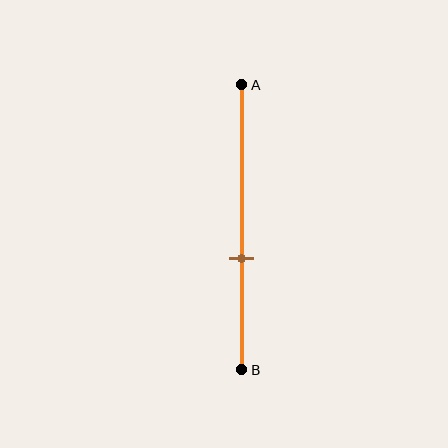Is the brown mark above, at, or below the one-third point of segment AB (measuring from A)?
The brown mark is below the one-third point of segment AB.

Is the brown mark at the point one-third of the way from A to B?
No, the mark is at about 60% from A, not at the 33% one-third point.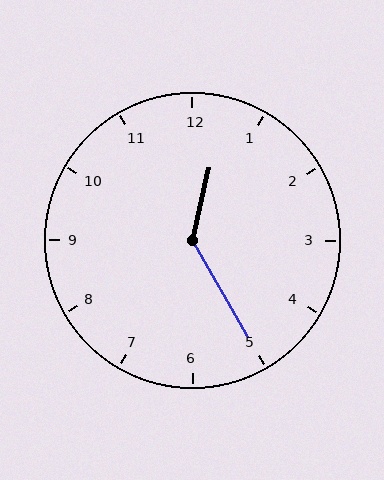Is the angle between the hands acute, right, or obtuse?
It is obtuse.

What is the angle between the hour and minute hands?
Approximately 138 degrees.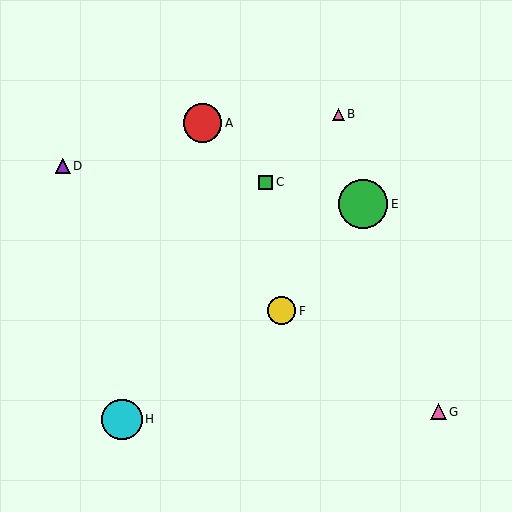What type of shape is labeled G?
Shape G is a pink triangle.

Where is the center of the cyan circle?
The center of the cyan circle is at (122, 419).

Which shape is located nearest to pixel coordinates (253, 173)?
The green square (labeled C) at (266, 182) is nearest to that location.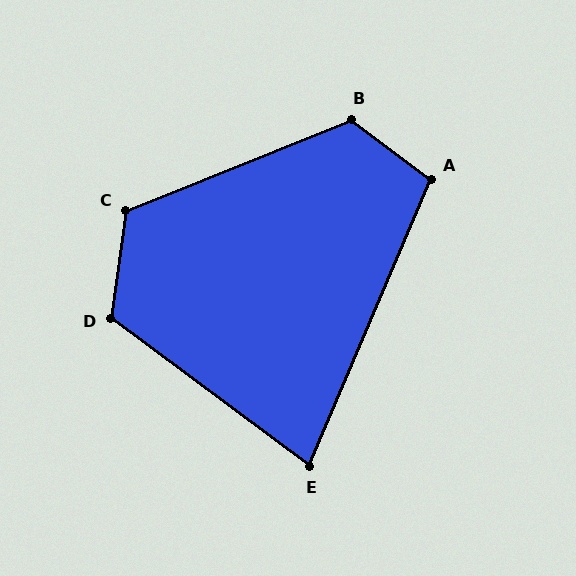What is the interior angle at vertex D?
Approximately 119 degrees (obtuse).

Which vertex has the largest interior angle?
B, at approximately 121 degrees.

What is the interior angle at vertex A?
Approximately 104 degrees (obtuse).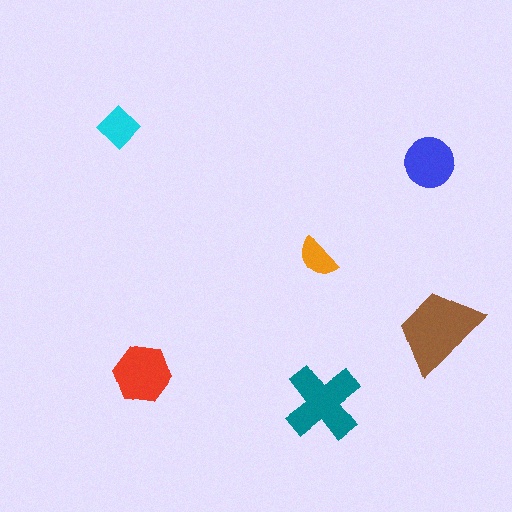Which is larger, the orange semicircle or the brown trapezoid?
The brown trapezoid.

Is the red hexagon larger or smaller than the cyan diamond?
Larger.